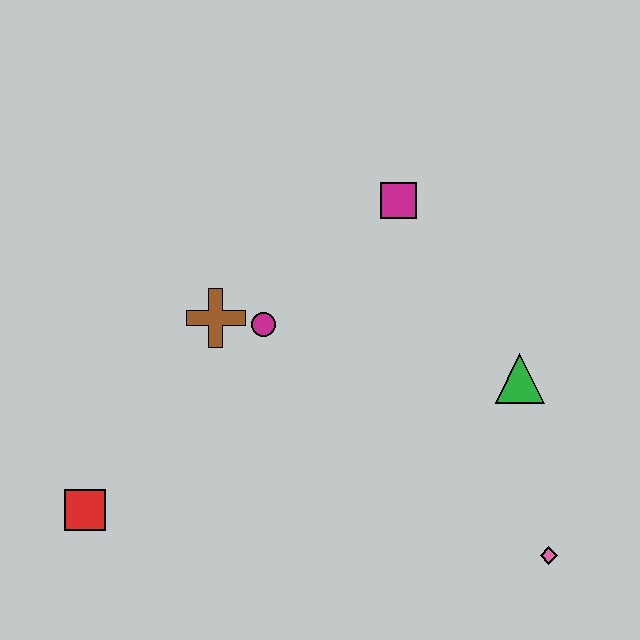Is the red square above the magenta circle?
No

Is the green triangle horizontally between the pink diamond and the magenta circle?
Yes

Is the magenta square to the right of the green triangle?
No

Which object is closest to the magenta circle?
The brown cross is closest to the magenta circle.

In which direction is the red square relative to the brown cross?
The red square is below the brown cross.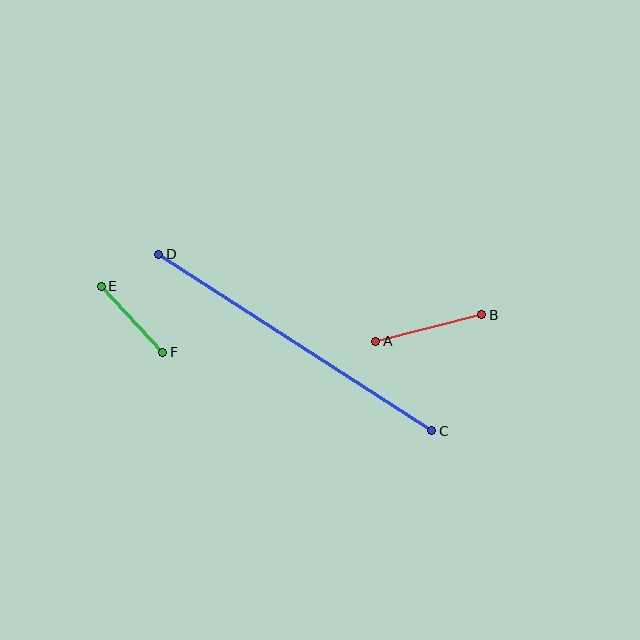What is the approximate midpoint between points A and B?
The midpoint is at approximately (429, 328) pixels.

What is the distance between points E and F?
The distance is approximately 90 pixels.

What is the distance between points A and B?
The distance is approximately 110 pixels.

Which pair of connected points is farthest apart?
Points C and D are farthest apart.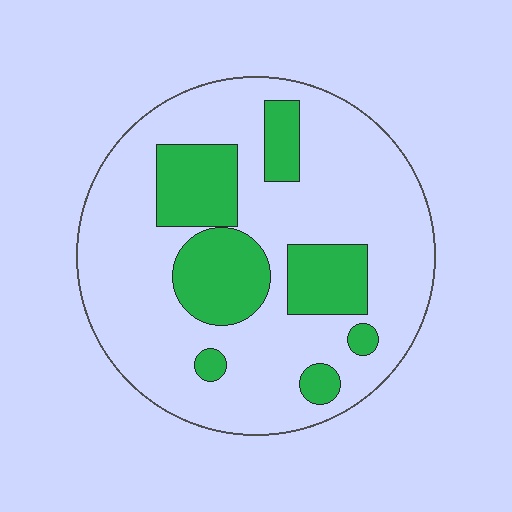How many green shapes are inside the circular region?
7.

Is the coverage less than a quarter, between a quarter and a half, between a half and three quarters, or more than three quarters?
Between a quarter and a half.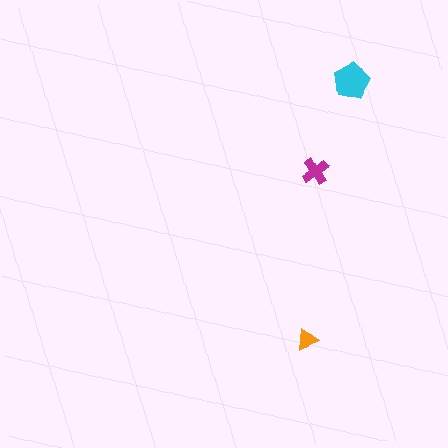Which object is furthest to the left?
The orange triangle is leftmost.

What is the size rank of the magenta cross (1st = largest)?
2nd.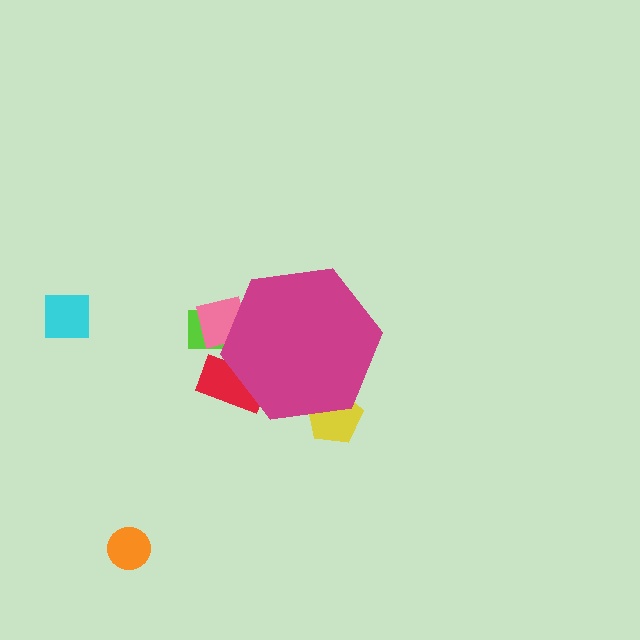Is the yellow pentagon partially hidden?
Yes, the yellow pentagon is partially hidden behind the magenta hexagon.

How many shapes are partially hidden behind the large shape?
4 shapes are partially hidden.